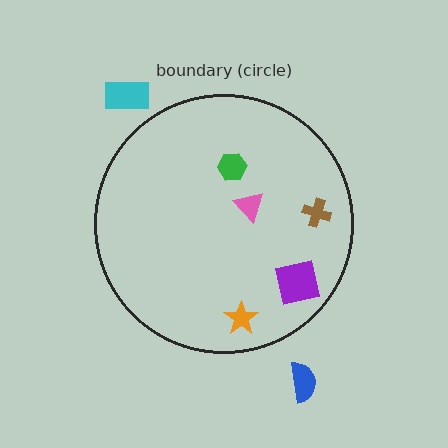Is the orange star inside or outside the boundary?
Inside.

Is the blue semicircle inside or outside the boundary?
Outside.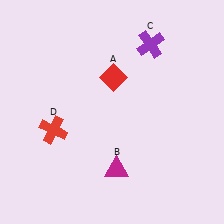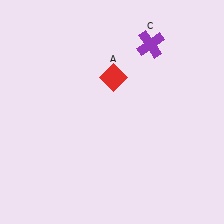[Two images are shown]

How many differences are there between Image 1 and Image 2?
There are 2 differences between the two images.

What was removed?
The magenta triangle (B), the red cross (D) were removed in Image 2.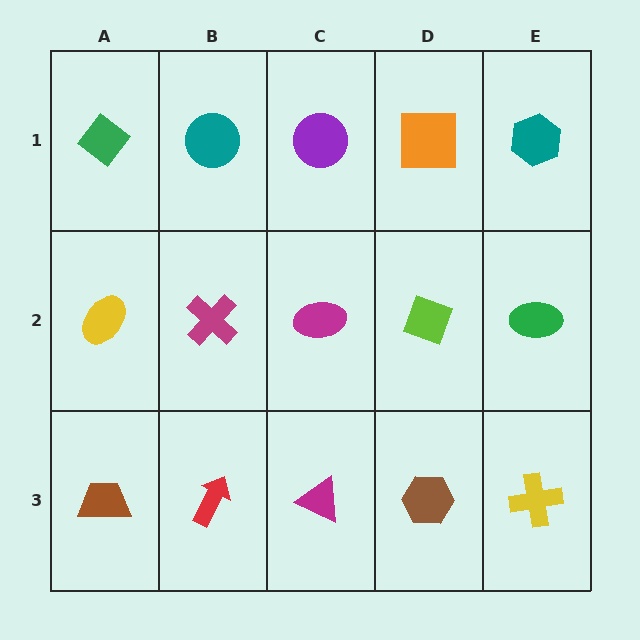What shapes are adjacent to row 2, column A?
A green diamond (row 1, column A), a brown trapezoid (row 3, column A), a magenta cross (row 2, column B).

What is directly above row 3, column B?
A magenta cross.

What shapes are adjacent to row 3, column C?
A magenta ellipse (row 2, column C), a red arrow (row 3, column B), a brown hexagon (row 3, column D).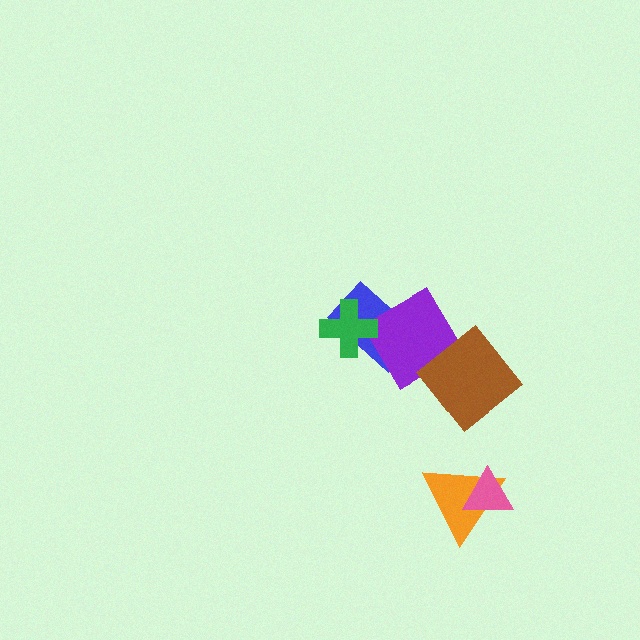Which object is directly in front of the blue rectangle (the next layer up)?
The purple diamond is directly in front of the blue rectangle.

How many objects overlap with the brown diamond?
0 objects overlap with the brown diamond.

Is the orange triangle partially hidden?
Yes, it is partially covered by another shape.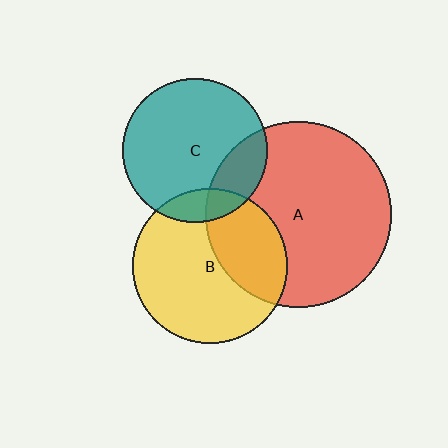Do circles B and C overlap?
Yes.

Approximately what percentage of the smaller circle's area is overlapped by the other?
Approximately 15%.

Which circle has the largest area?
Circle A (red).